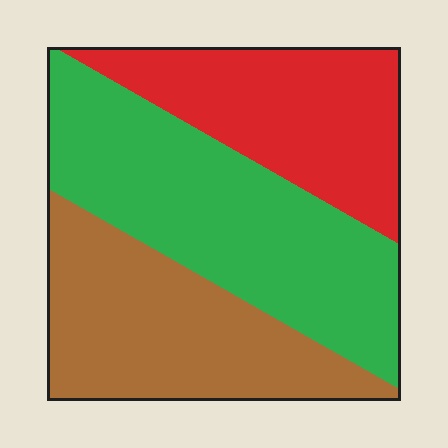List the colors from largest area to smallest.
From largest to smallest: green, brown, red.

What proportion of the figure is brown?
Brown takes up about one third (1/3) of the figure.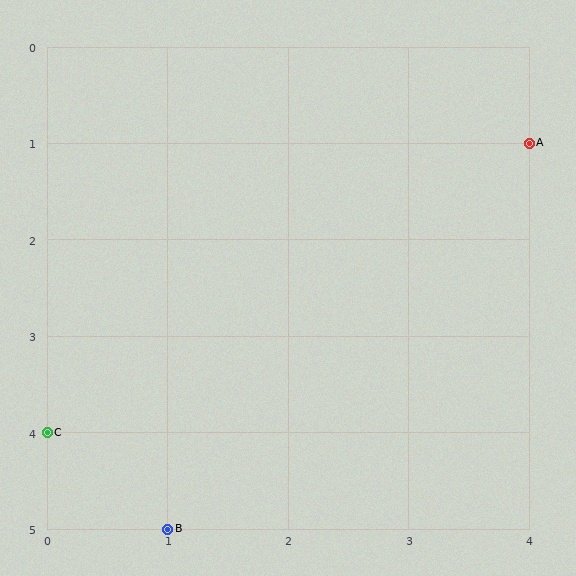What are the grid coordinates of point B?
Point B is at grid coordinates (1, 5).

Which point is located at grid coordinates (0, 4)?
Point C is at (0, 4).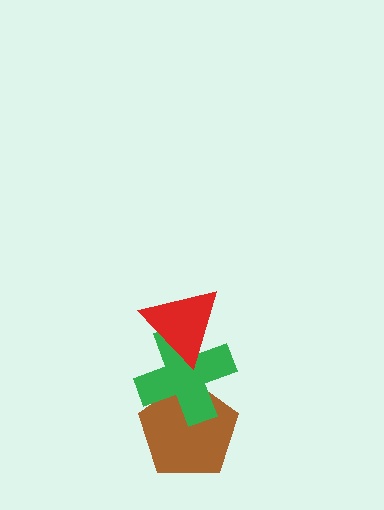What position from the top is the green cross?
The green cross is 2nd from the top.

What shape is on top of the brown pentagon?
The green cross is on top of the brown pentagon.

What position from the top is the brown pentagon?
The brown pentagon is 3rd from the top.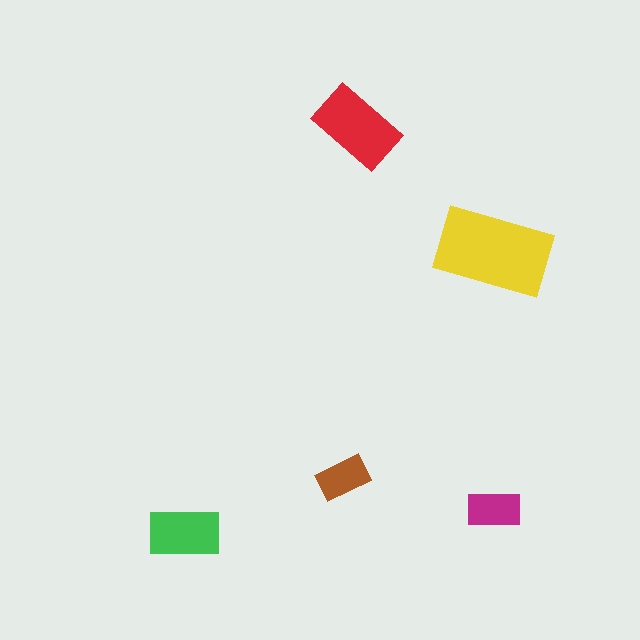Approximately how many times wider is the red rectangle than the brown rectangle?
About 1.5 times wider.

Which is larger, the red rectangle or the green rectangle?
The red one.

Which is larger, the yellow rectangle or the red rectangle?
The yellow one.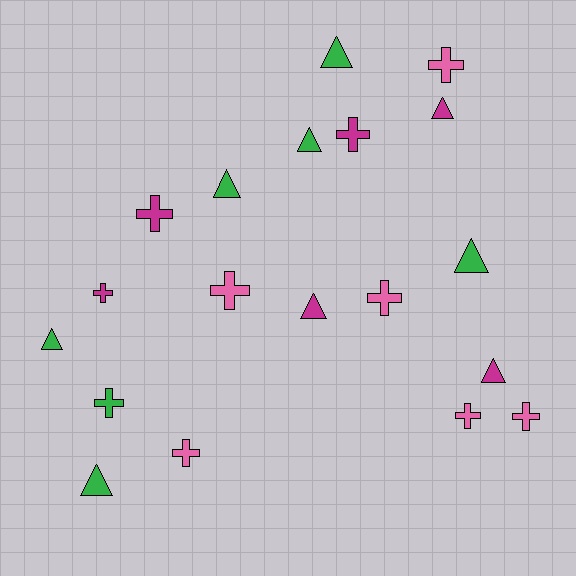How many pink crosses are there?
There are 6 pink crosses.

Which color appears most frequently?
Green, with 7 objects.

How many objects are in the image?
There are 19 objects.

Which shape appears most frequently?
Cross, with 10 objects.